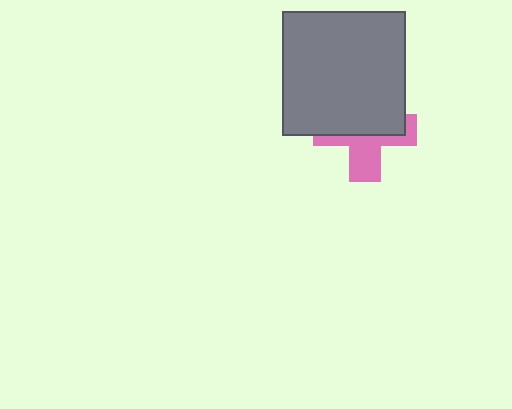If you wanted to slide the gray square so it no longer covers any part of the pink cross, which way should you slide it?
Slide it up — that is the most direct way to separate the two shapes.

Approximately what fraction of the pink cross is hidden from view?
Roughly 56% of the pink cross is hidden behind the gray square.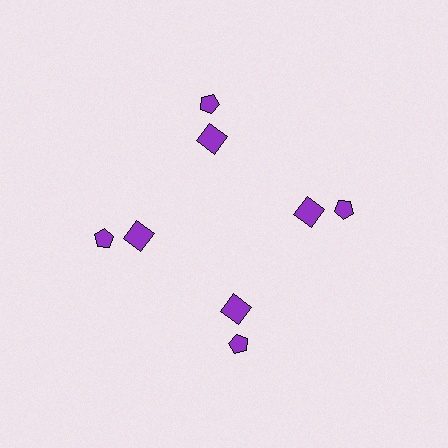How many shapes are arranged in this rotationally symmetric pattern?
There are 8 shapes, arranged in 4 groups of 2.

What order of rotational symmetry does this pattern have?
This pattern has 4-fold rotational symmetry.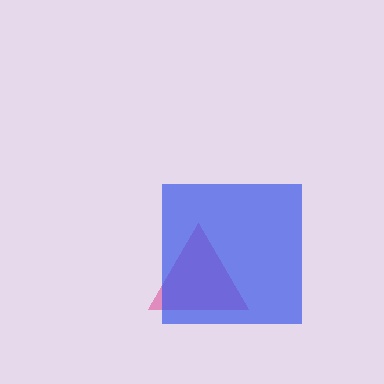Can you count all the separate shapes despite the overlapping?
Yes, there are 2 separate shapes.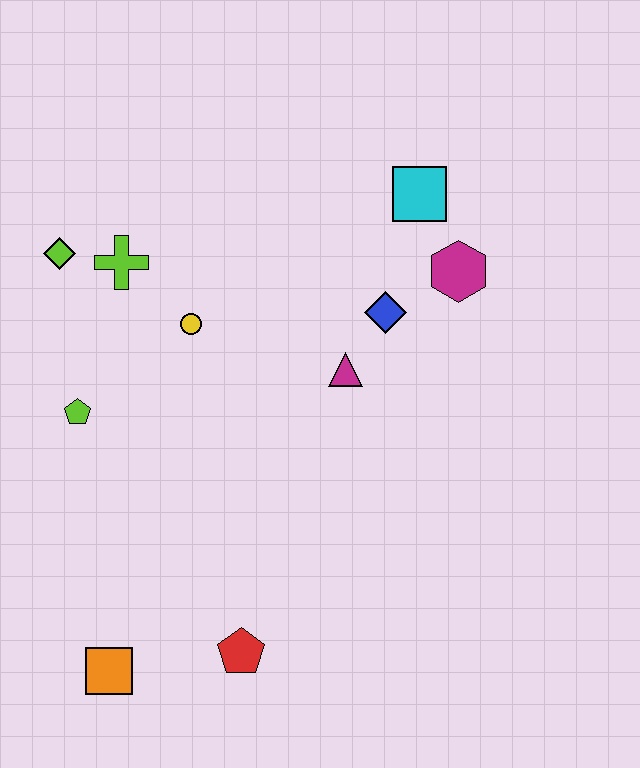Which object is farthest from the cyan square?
The orange square is farthest from the cyan square.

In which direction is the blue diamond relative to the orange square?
The blue diamond is above the orange square.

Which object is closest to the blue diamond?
The magenta triangle is closest to the blue diamond.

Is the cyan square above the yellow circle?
Yes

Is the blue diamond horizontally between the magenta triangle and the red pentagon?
No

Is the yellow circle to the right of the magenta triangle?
No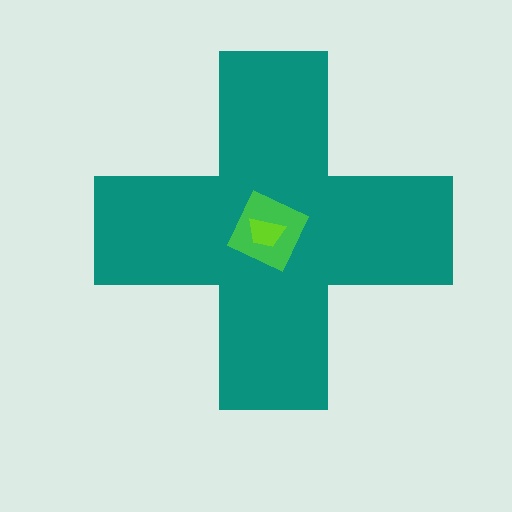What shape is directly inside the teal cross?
The green square.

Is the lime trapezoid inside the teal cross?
Yes.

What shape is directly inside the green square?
The lime trapezoid.